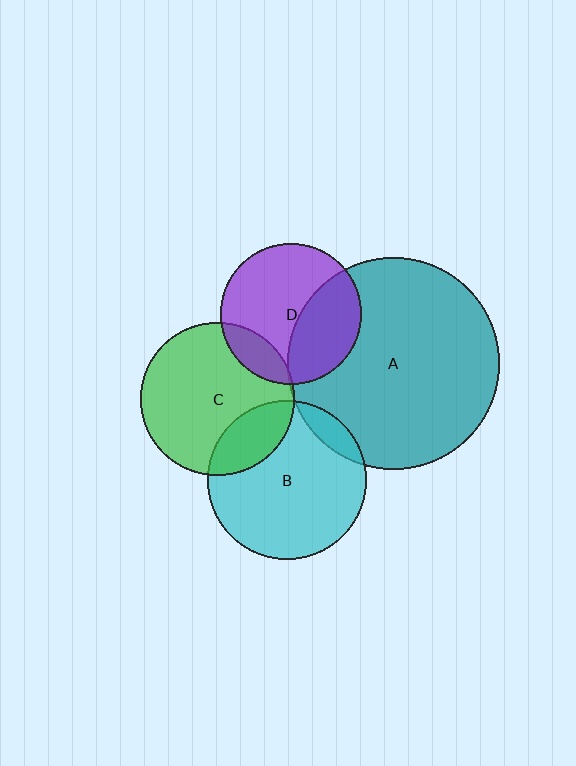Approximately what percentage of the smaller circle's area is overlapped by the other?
Approximately 35%.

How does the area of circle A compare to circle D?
Approximately 2.3 times.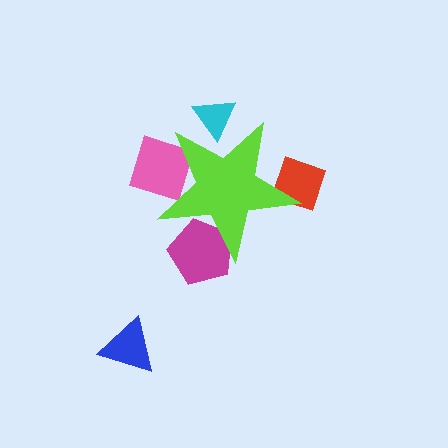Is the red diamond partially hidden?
Yes, the red diamond is partially hidden behind the lime star.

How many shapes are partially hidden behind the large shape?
4 shapes are partially hidden.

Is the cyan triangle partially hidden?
Yes, the cyan triangle is partially hidden behind the lime star.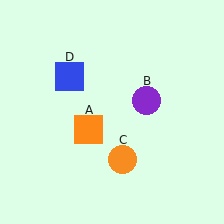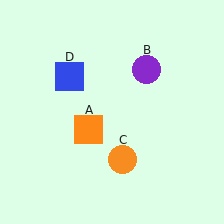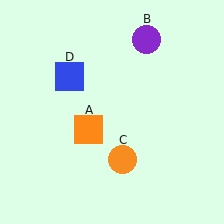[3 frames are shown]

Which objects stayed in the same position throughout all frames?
Orange square (object A) and orange circle (object C) and blue square (object D) remained stationary.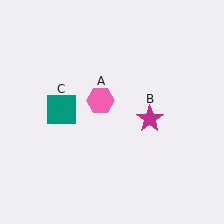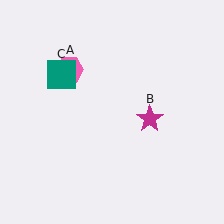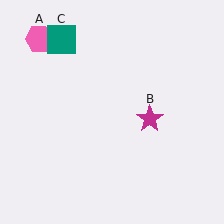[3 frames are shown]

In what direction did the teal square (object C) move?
The teal square (object C) moved up.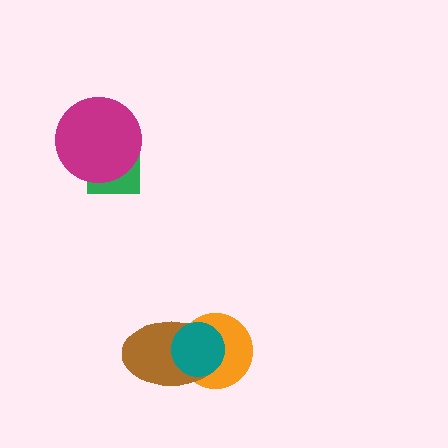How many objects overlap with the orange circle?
2 objects overlap with the orange circle.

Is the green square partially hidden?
Yes, it is partially covered by another shape.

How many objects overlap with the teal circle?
2 objects overlap with the teal circle.